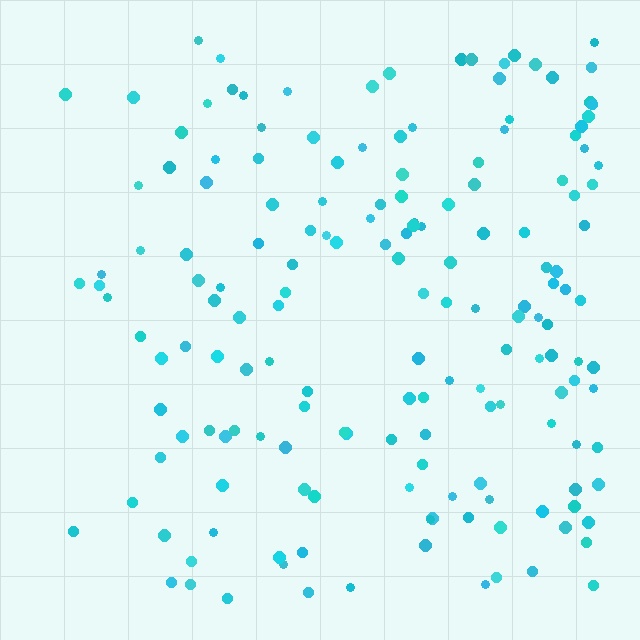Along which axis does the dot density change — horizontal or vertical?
Horizontal.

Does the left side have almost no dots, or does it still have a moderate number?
Still a moderate number, just noticeably fewer than the right.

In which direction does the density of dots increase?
From left to right, with the right side densest.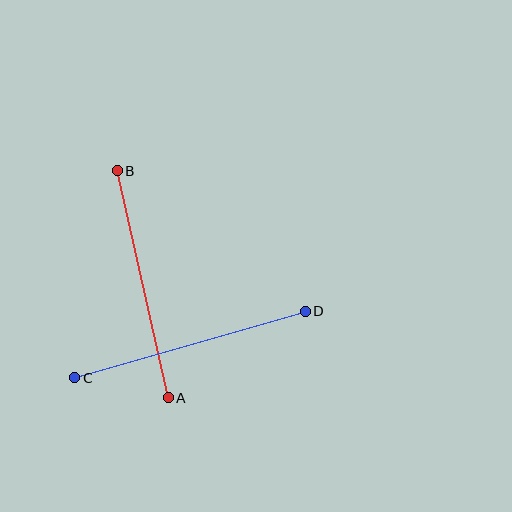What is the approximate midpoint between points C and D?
The midpoint is at approximately (190, 345) pixels.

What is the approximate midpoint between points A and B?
The midpoint is at approximately (143, 284) pixels.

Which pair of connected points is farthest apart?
Points C and D are farthest apart.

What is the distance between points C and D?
The distance is approximately 240 pixels.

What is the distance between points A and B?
The distance is approximately 232 pixels.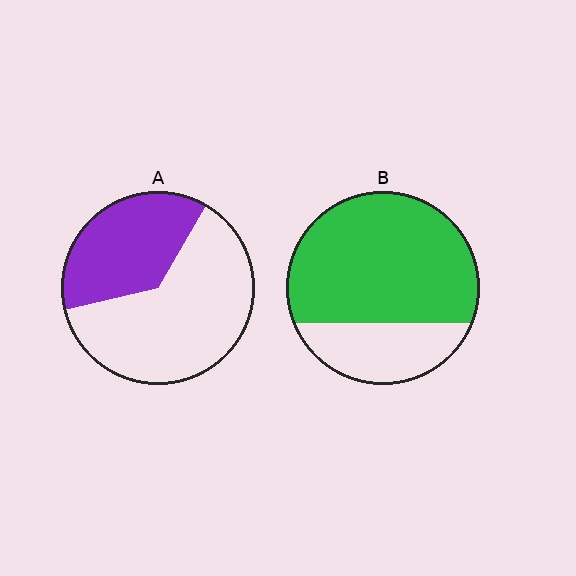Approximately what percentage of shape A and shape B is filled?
A is approximately 35% and B is approximately 70%.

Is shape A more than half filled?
No.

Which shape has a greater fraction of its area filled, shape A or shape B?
Shape B.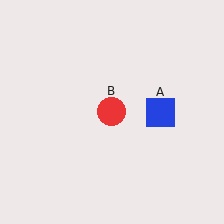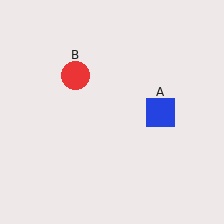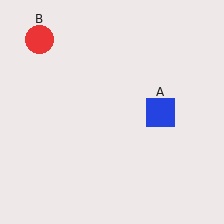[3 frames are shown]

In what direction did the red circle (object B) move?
The red circle (object B) moved up and to the left.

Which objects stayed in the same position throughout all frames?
Blue square (object A) remained stationary.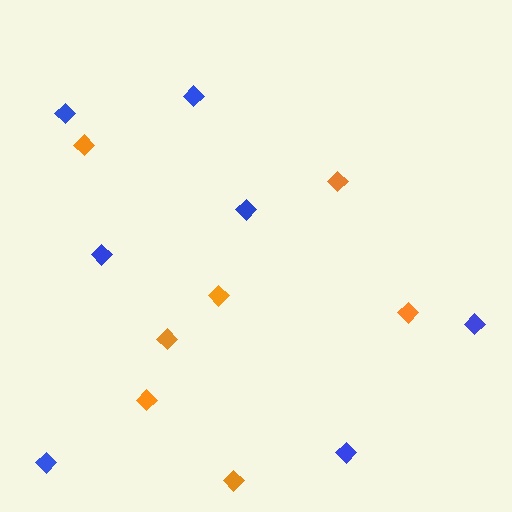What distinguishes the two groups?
There are 2 groups: one group of blue diamonds (7) and one group of orange diamonds (7).